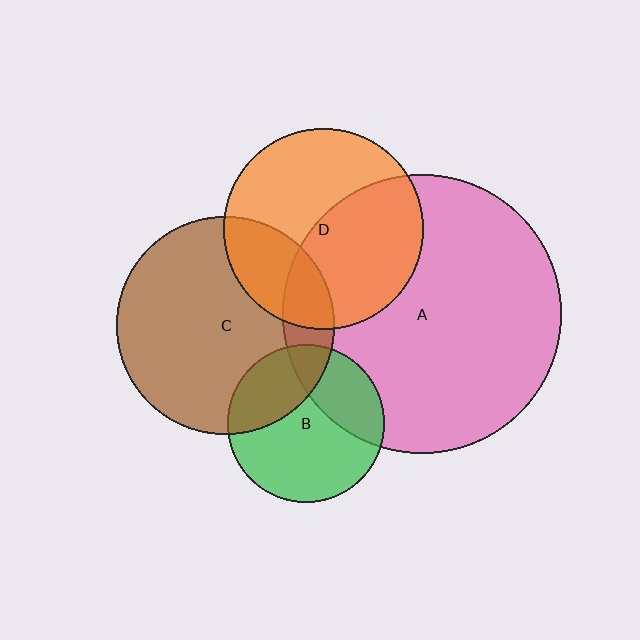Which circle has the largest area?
Circle A (pink).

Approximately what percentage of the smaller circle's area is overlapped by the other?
Approximately 30%.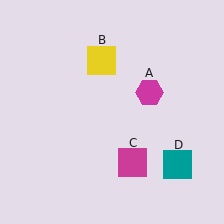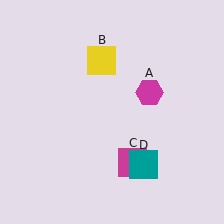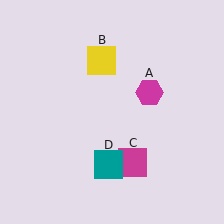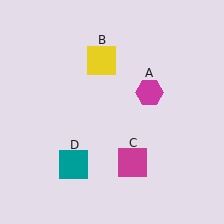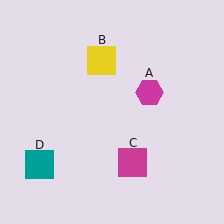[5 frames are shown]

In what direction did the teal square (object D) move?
The teal square (object D) moved left.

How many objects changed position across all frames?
1 object changed position: teal square (object D).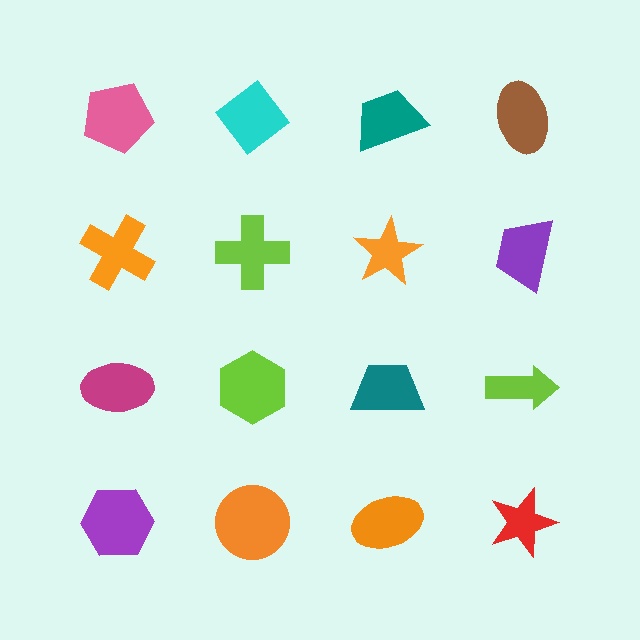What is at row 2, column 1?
An orange cross.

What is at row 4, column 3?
An orange ellipse.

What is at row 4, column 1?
A purple hexagon.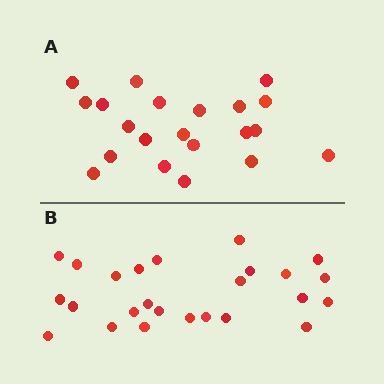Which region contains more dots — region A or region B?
Region B (the bottom region) has more dots.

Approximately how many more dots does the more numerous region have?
Region B has about 4 more dots than region A.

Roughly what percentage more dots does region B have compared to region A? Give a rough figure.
About 20% more.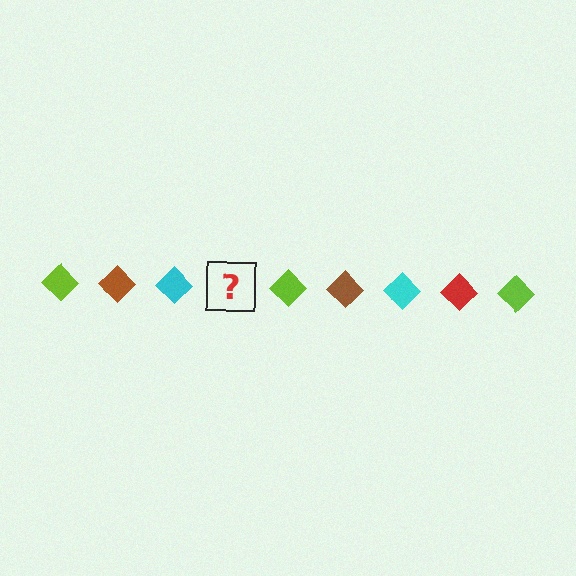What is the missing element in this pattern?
The missing element is a red diamond.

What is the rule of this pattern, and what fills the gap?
The rule is that the pattern cycles through lime, brown, cyan, red diamonds. The gap should be filled with a red diamond.